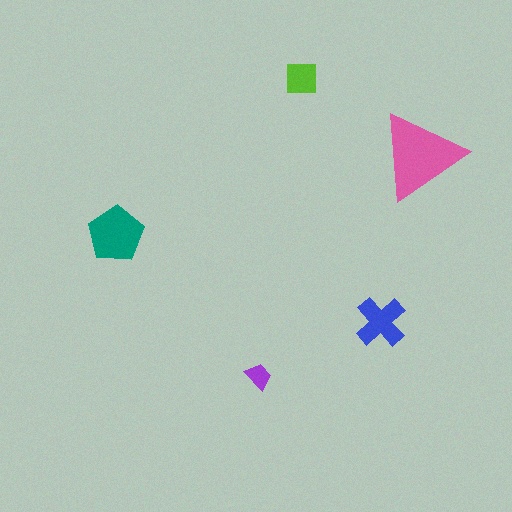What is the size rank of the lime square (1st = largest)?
4th.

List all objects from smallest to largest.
The purple trapezoid, the lime square, the blue cross, the teal pentagon, the pink triangle.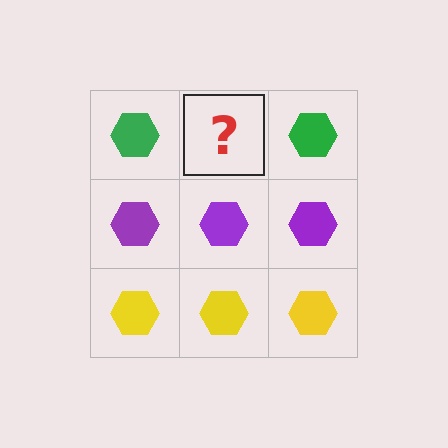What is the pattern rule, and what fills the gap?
The rule is that each row has a consistent color. The gap should be filled with a green hexagon.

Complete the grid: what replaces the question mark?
The question mark should be replaced with a green hexagon.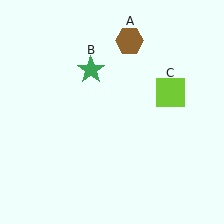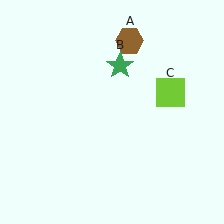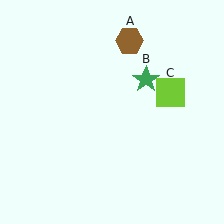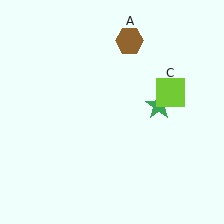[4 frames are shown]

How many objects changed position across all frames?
1 object changed position: green star (object B).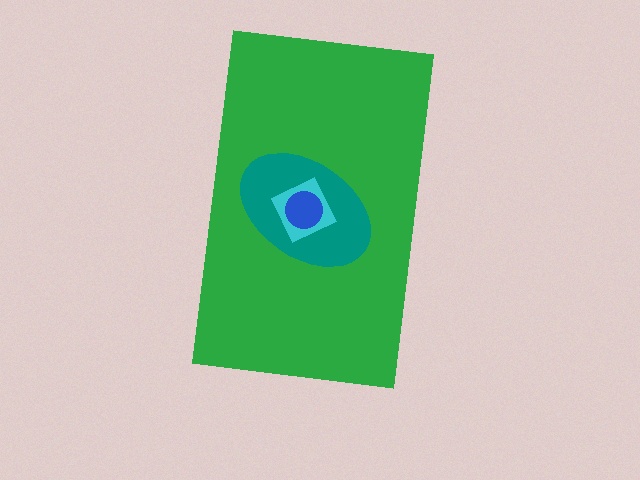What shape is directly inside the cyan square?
The blue circle.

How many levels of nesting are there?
4.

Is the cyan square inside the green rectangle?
Yes.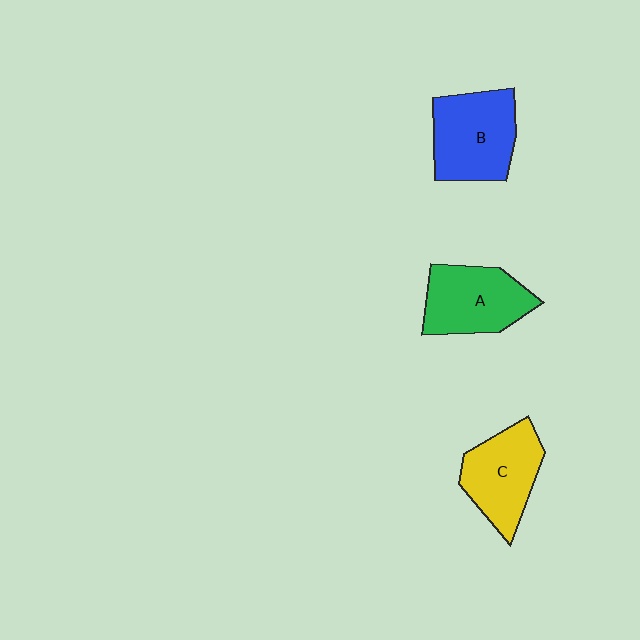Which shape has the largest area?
Shape B (blue).